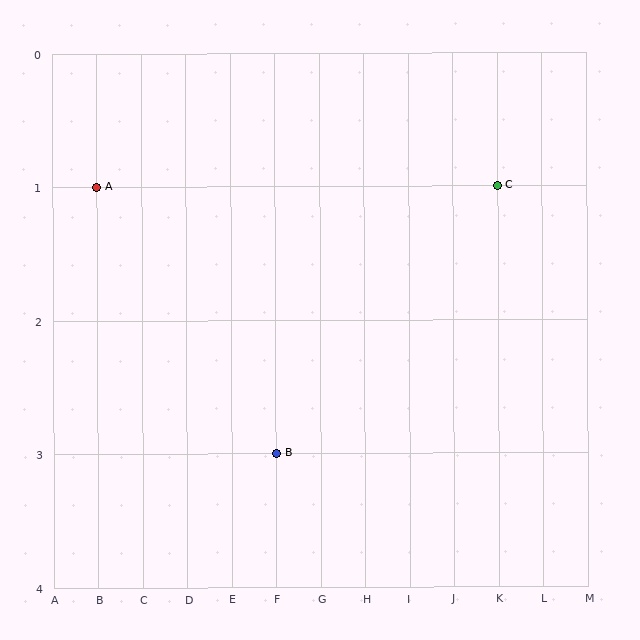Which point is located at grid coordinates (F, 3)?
Point B is at (F, 3).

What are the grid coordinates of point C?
Point C is at grid coordinates (K, 1).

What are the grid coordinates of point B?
Point B is at grid coordinates (F, 3).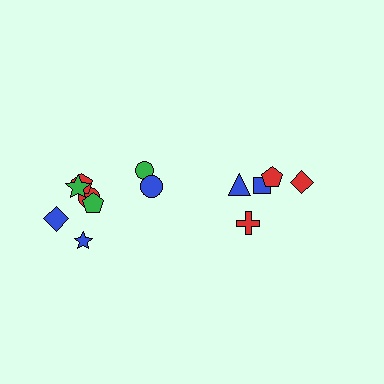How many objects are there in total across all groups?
There are 13 objects.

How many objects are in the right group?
There are 5 objects.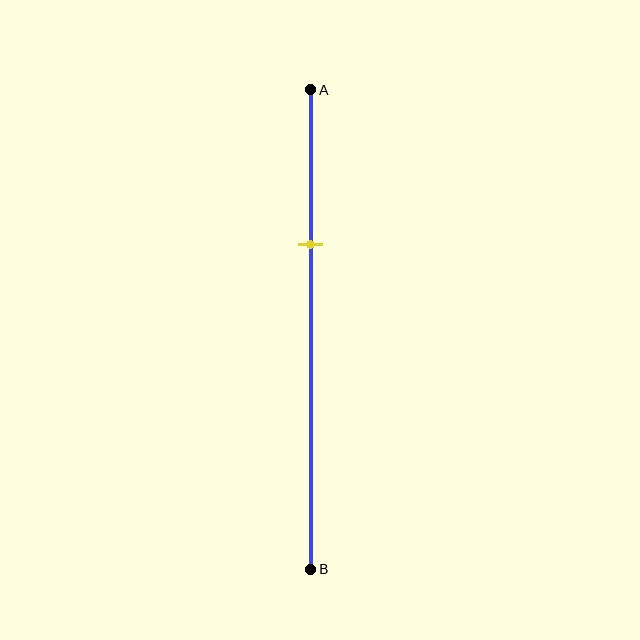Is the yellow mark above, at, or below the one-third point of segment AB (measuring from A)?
The yellow mark is approximately at the one-third point of segment AB.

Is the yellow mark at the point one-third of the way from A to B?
Yes, the mark is approximately at the one-third point.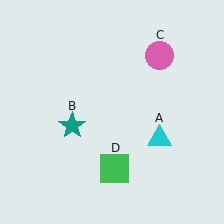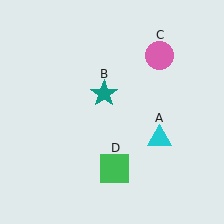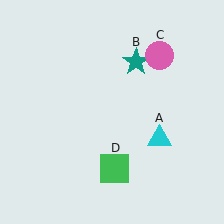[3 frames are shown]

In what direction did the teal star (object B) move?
The teal star (object B) moved up and to the right.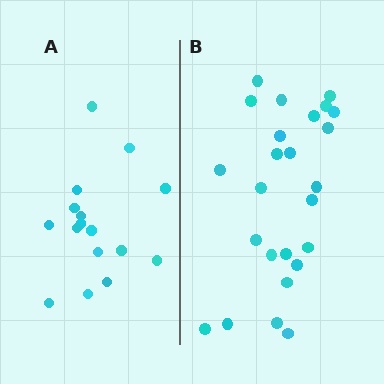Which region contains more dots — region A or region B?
Region B (the right region) has more dots.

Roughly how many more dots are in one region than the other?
Region B has roughly 8 or so more dots than region A.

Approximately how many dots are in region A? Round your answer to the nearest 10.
About 20 dots. (The exact count is 16, which rounds to 20.)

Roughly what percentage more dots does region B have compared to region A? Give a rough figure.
About 55% more.